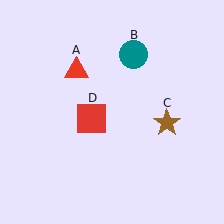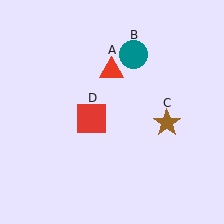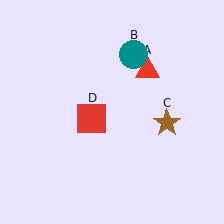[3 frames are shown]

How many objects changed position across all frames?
1 object changed position: red triangle (object A).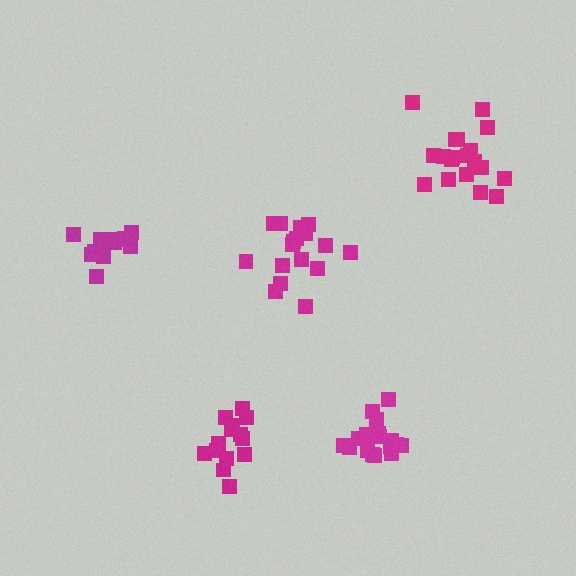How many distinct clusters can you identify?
There are 5 distinct clusters.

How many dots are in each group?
Group 1: 18 dots, Group 2: 17 dots, Group 3: 14 dots, Group 4: 14 dots, Group 5: 19 dots (82 total).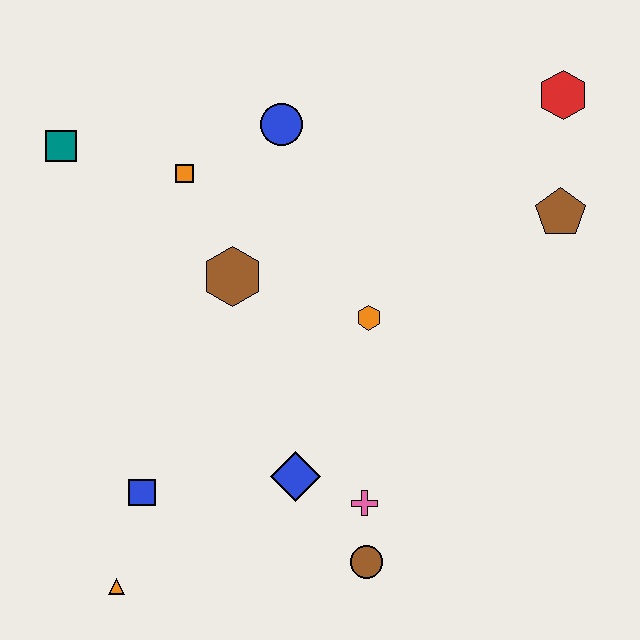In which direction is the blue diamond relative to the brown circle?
The blue diamond is above the brown circle.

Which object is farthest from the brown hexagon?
The red hexagon is farthest from the brown hexagon.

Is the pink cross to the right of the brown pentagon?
No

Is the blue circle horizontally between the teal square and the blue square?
No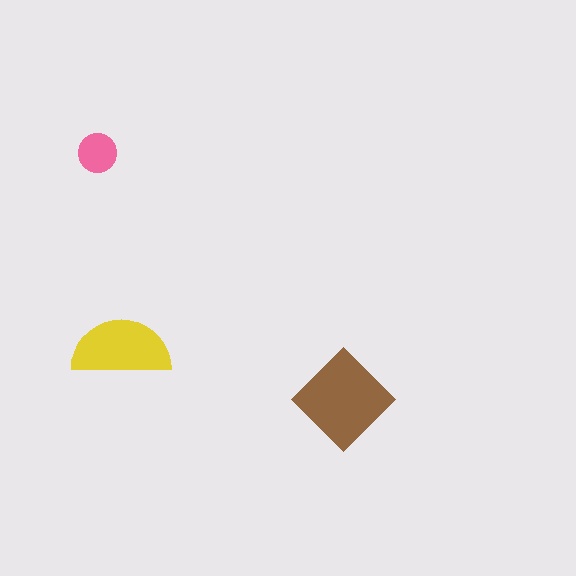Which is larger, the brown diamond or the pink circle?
The brown diamond.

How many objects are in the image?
There are 3 objects in the image.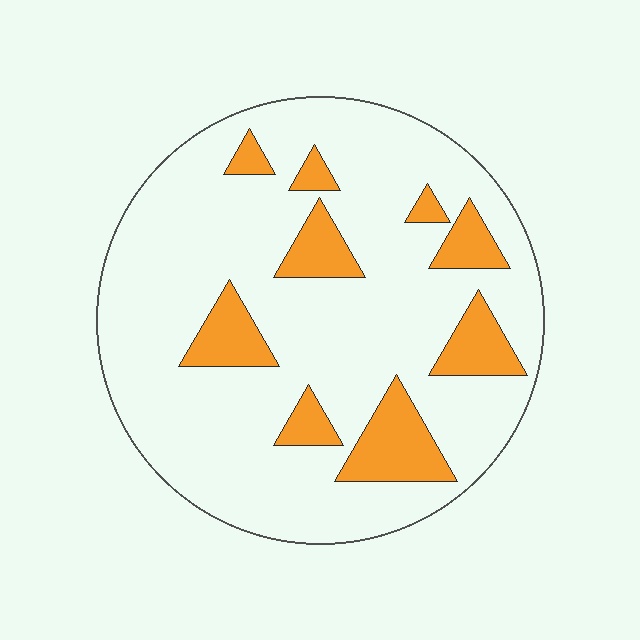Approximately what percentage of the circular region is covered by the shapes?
Approximately 20%.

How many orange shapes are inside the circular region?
9.